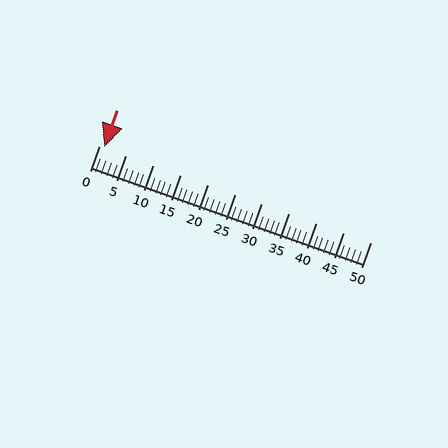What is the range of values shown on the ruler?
The ruler shows values from 0 to 50.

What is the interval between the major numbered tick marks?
The major tick marks are spaced 5 units apart.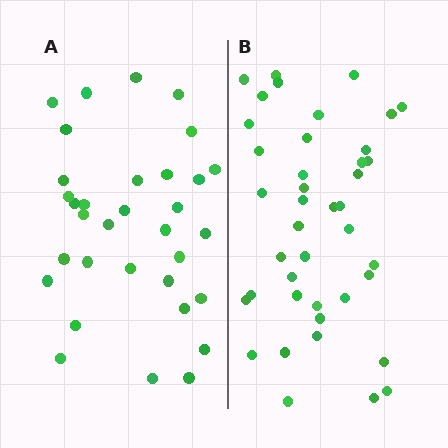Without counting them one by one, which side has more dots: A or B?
Region B (the right region) has more dots.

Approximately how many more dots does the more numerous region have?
Region B has roughly 8 or so more dots than region A.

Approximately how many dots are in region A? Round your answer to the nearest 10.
About 30 dots. (The exact count is 33, which rounds to 30.)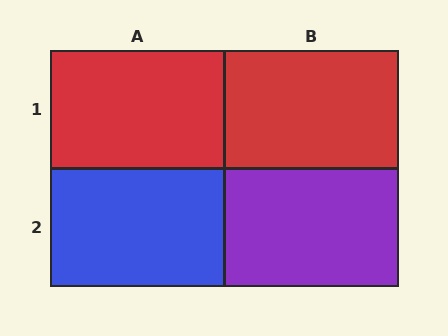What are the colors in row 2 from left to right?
Blue, purple.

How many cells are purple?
1 cell is purple.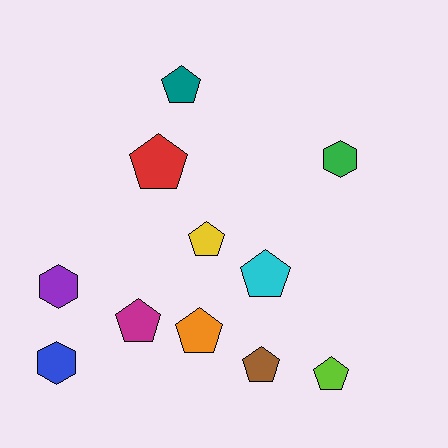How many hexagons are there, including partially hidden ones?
There are 3 hexagons.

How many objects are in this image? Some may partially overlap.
There are 11 objects.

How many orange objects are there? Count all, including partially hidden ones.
There is 1 orange object.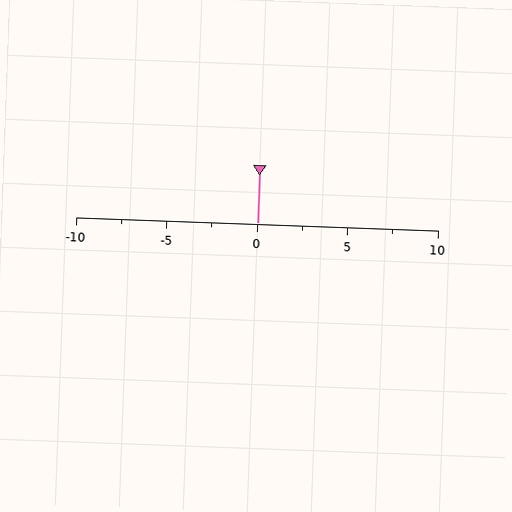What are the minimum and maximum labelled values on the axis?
The axis runs from -10 to 10.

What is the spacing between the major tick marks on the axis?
The major ticks are spaced 5 apart.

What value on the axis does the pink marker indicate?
The marker indicates approximately 0.